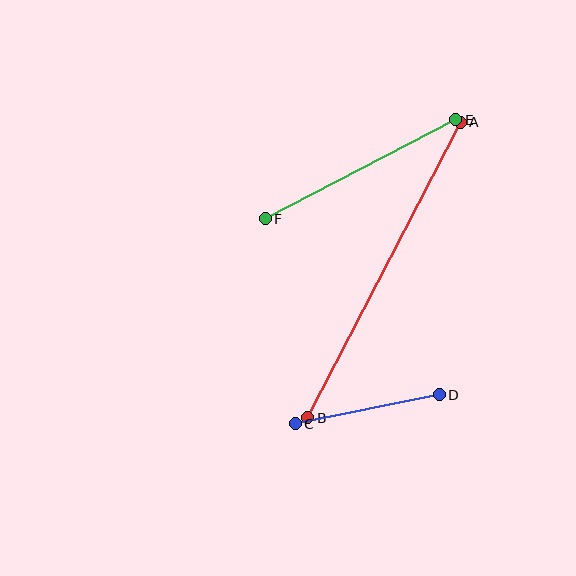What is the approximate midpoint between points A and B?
The midpoint is at approximately (384, 270) pixels.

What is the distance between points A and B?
The distance is approximately 332 pixels.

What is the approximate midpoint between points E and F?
The midpoint is at approximately (360, 169) pixels.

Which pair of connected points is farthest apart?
Points A and B are farthest apart.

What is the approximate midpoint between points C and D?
The midpoint is at approximately (367, 409) pixels.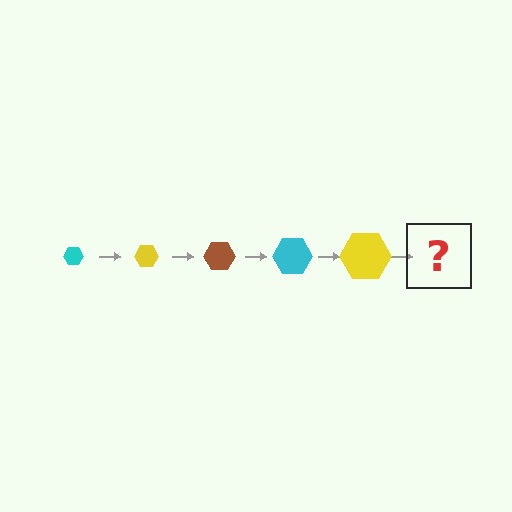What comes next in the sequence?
The next element should be a brown hexagon, larger than the previous one.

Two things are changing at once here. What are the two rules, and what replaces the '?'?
The two rules are that the hexagon grows larger each step and the color cycles through cyan, yellow, and brown. The '?' should be a brown hexagon, larger than the previous one.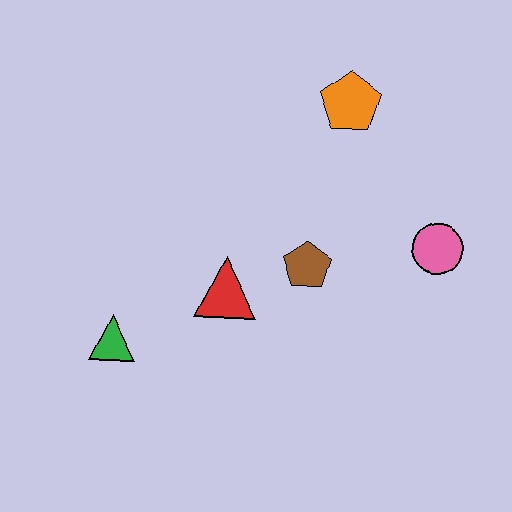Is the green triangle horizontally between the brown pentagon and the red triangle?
No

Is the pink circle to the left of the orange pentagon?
No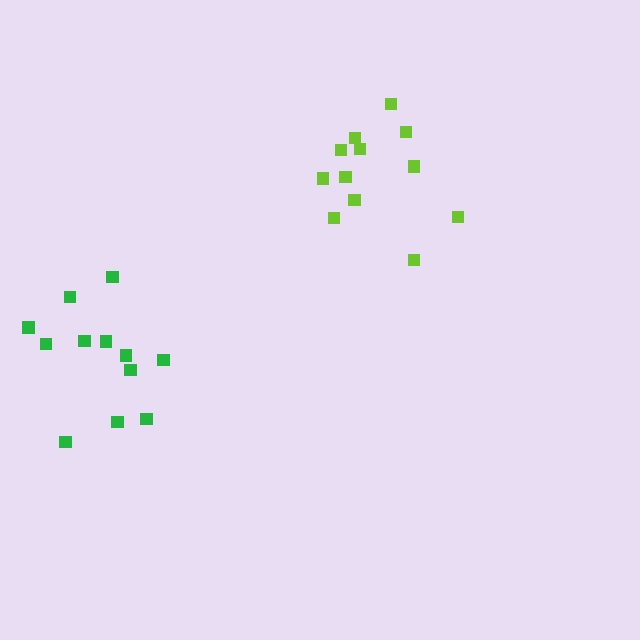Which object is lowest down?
The green cluster is bottommost.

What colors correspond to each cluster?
The clusters are colored: lime, green.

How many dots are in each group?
Group 1: 12 dots, Group 2: 12 dots (24 total).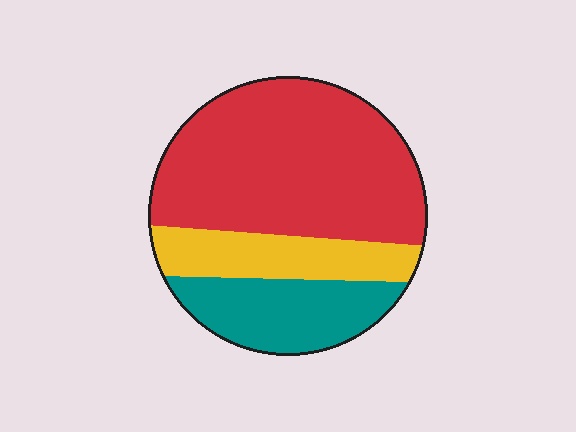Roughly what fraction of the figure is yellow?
Yellow takes up about one fifth (1/5) of the figure.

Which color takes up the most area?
Red, at roughly 60%.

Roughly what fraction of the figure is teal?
Teal takes up about one fifth (1/5) of the figure.